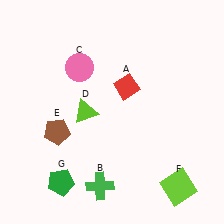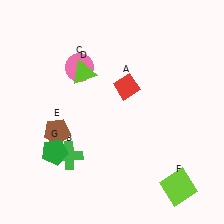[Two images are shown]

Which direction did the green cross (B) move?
The green cross (B) moved left.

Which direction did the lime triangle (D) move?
The lime triangle (D) moved up.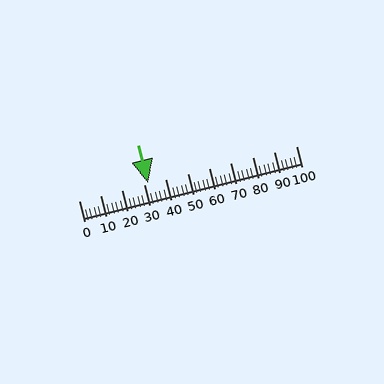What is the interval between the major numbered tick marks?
The major tick marks are spaced 10 units apart.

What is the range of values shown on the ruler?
The ruler shows values from 0 to 100.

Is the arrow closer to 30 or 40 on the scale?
The arrow is closer to 30.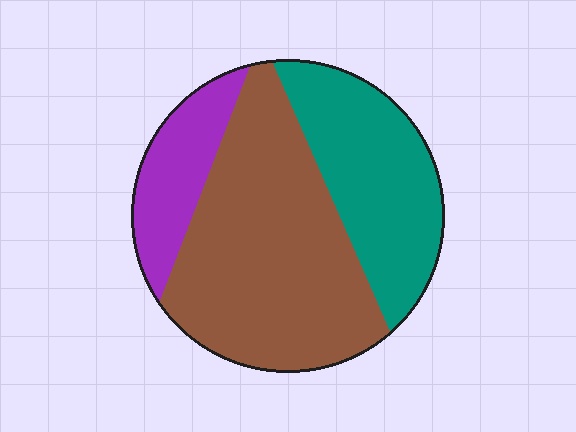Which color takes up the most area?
Brown, at roughly 55%.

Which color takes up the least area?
Purple, at roughly 15%.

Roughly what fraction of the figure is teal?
Teal takes up about one third (1/3) of the figure.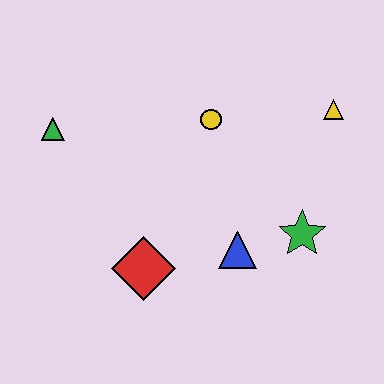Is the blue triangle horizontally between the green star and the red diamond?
Yes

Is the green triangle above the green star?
Yes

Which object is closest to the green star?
The blue triangle is closest to the green star.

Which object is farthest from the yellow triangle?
The green triangle is farthest from the yellow triangle.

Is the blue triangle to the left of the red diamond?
No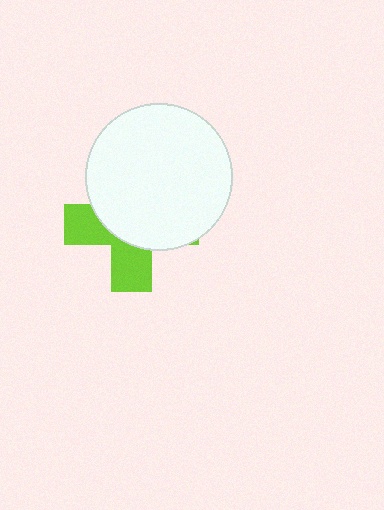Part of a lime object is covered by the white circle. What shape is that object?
It is a cross.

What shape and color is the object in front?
The object in front is a white circle.